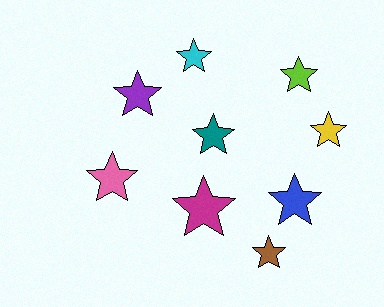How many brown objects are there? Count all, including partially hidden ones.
There is 1 brown object.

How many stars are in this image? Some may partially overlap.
There are 9 stars.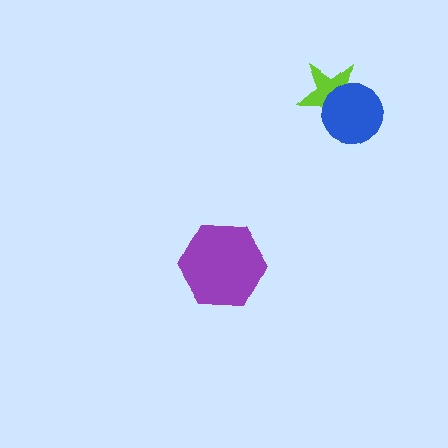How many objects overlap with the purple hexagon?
0 objects overlap with the purple hexagon.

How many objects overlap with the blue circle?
1 object overlaps with the blue circle.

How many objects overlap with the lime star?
1 object overlaps with the lime star.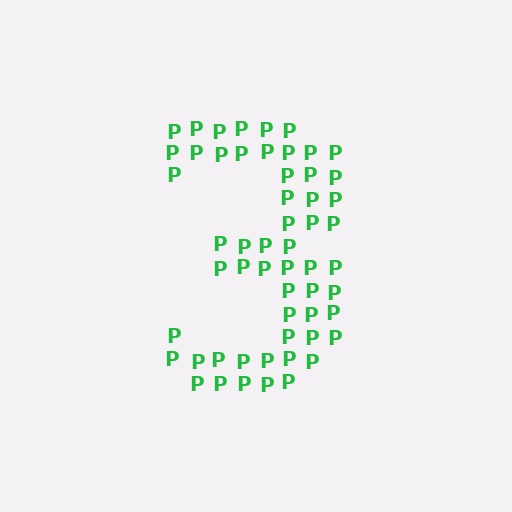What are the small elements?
The small elements are letter P's.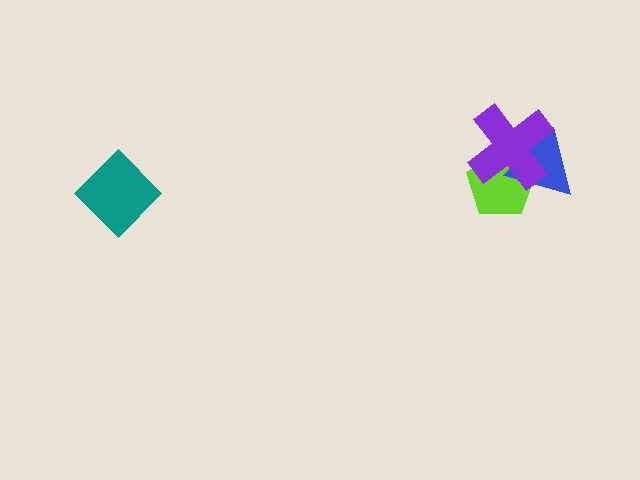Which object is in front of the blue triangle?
The purple cross is in front of the blue triangle.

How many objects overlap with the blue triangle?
2 objects overlap with the blue triangle.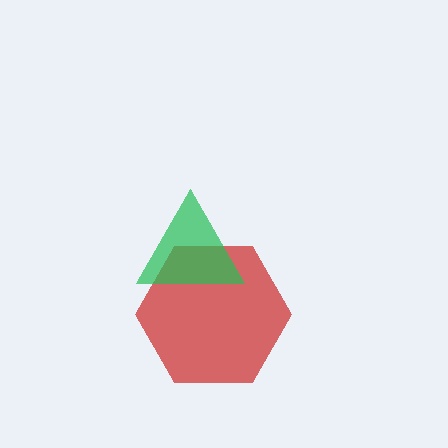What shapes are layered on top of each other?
The layered shapes are: a red hexagon, a green triangle.